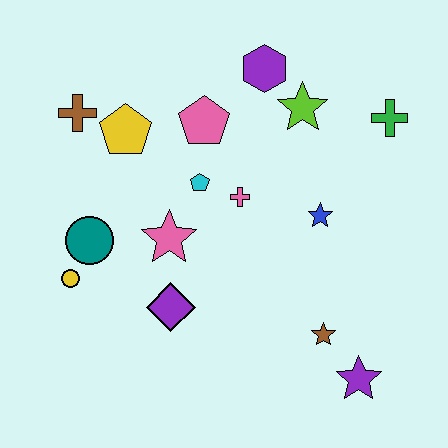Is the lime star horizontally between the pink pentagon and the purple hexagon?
No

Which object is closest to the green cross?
The lime star is closest to the green cross.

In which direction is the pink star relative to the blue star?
The pink star is to the left of the blue star.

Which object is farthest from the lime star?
The yellow circle is farthest from the lime star.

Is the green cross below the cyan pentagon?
No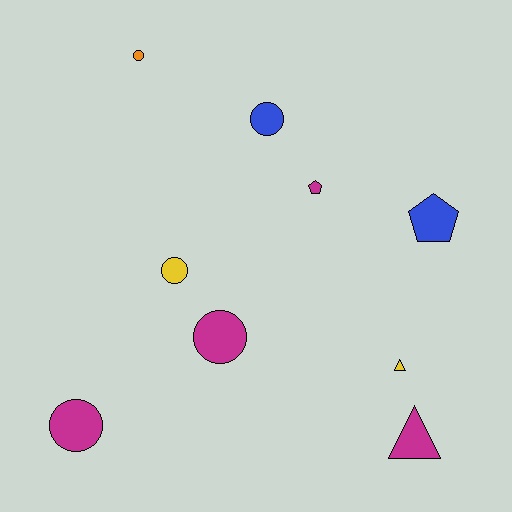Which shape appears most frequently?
Circle, with 5 objects.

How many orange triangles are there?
There are no orange triangles.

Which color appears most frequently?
Magenta, with 4 objects.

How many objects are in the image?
There are 9 objects.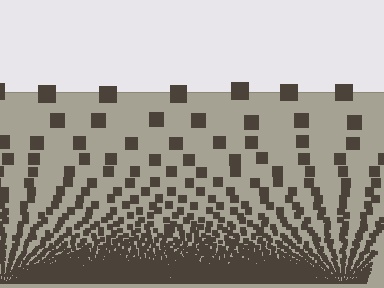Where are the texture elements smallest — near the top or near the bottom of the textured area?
Near the bottom.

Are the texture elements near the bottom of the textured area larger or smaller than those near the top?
Smaller. The gradient is inverted — elements near the bottom are smaller and denser.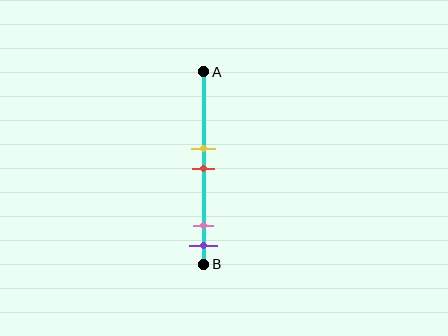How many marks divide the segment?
There are 4 marks dividing the segment.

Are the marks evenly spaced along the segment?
No, the marks are not evenly spaced.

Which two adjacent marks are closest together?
The yellow and red marks are the closest adjacent pair.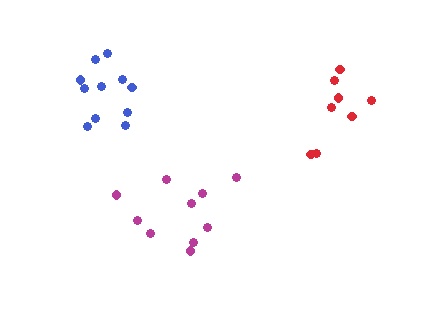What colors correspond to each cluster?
The clusters are colored: magenta, red, blue.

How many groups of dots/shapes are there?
There are 3 groups.